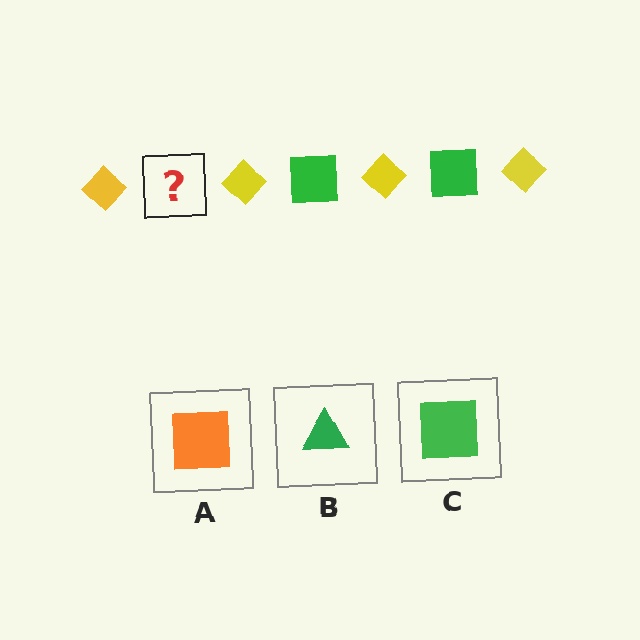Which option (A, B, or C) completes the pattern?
C.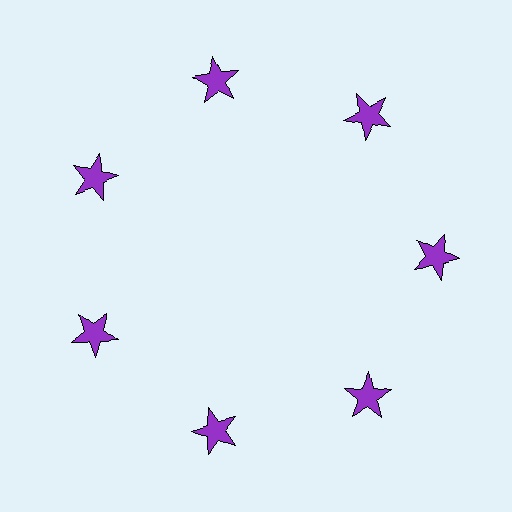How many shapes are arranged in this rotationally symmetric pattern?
There are 7 shapes, arranged in 7 groups of 1.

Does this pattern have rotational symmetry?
Yes, this pattern has 7-fold rotational symmetry. It looks the same after rotating 51 degrees around the center.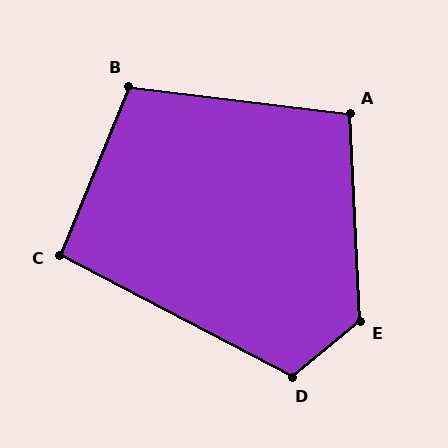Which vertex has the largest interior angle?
E, at approximately 126 degrees.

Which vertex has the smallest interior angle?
C, at approximately 95 degrees.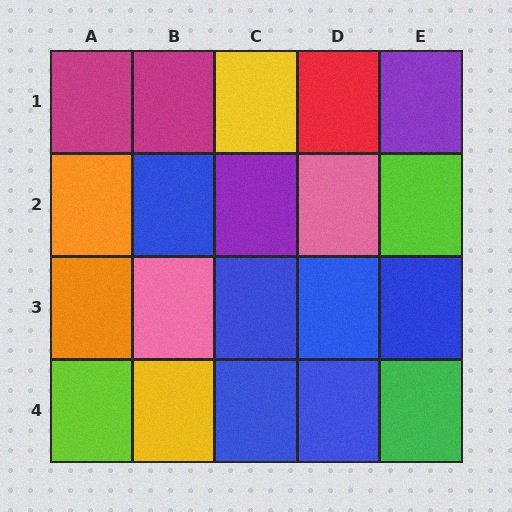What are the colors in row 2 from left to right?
Orange, blue, purple, pink, lime.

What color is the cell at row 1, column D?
Red.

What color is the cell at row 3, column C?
Blue.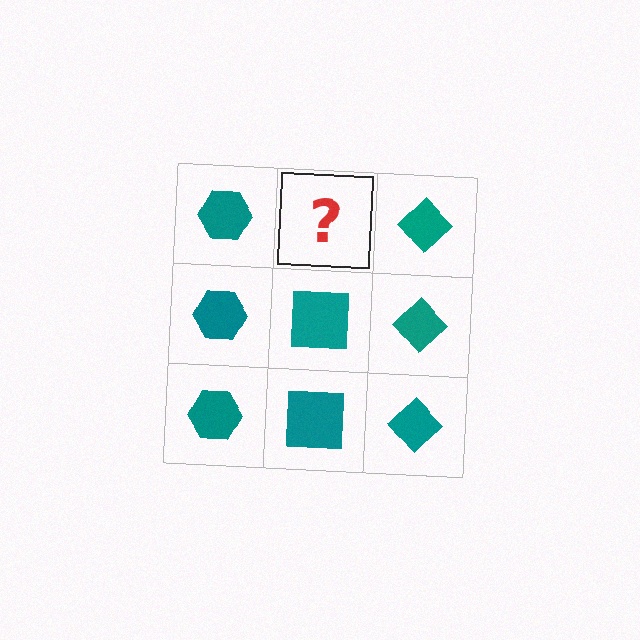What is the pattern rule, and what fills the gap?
The rule is that each column has a consistent shape. The gap should be filled with a teal square.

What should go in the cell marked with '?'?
The missing cell should contain a teal square.